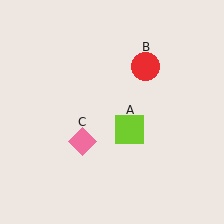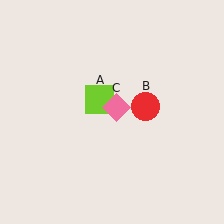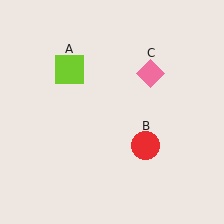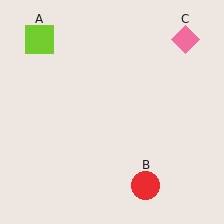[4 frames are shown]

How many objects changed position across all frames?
3 objects changed position: lime square (object A), red circle (object B), pink diamond (object C).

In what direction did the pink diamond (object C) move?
The pink diamond (object C) moved up and to the right.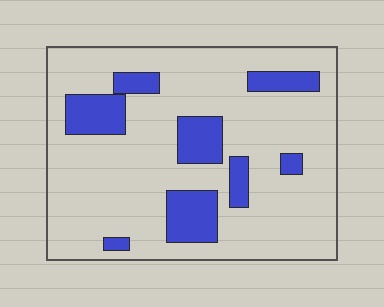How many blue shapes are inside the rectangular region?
8.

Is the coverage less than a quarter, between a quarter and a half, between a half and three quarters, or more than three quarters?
Less than a quarter.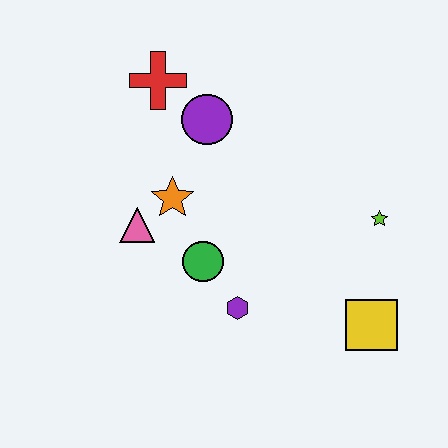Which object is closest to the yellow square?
The lime star is closest to the yellow square.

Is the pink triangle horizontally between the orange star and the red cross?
No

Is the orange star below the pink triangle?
No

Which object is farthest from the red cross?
The yellow square is farthest from the red cross.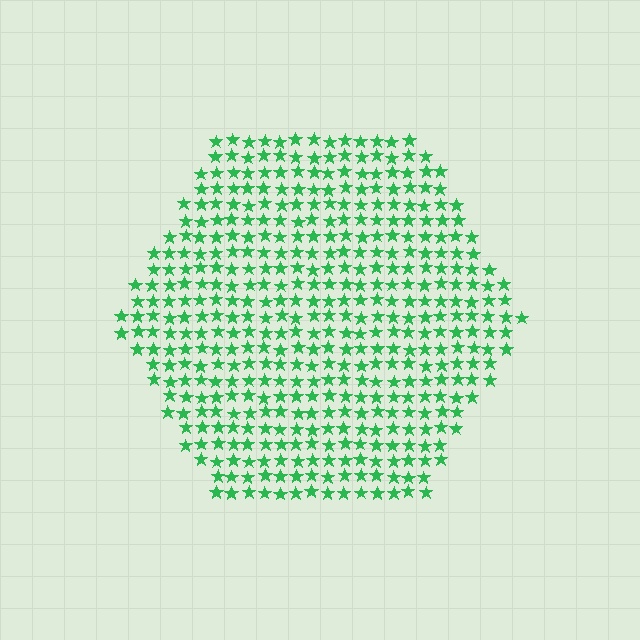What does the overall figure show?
The overall figure shows a hexagon.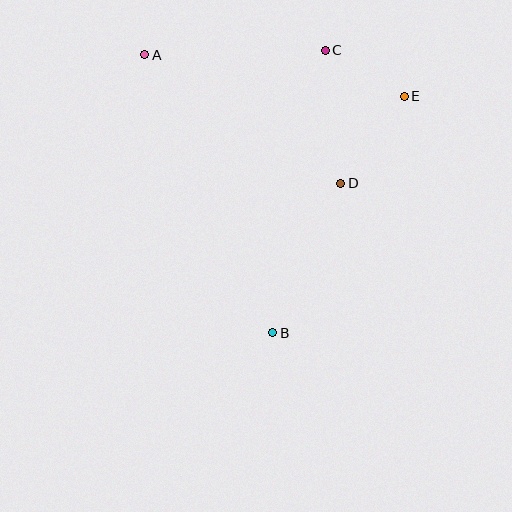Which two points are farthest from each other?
Points A and B are farthest from each other.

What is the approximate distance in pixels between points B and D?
The distance between B and D is approximately 165 pixels.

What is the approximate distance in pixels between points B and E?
The distance between B and E is approximately 271 pixels.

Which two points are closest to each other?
Points C and E are closest to each other.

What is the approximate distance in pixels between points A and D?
The distance between A and D is approximately 235 pixels.